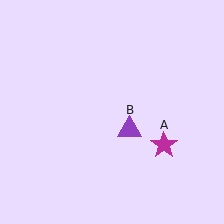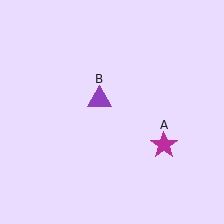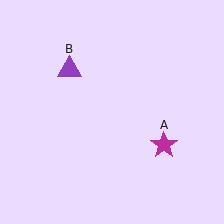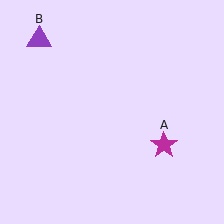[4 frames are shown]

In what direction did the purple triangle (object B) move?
The purple triangle (object B) moved up and to the left.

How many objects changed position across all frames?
1 object changed position: purple triangle (object B).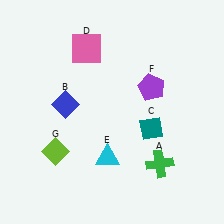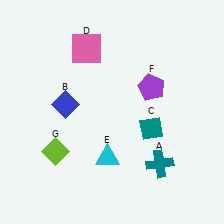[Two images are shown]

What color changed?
The cross (A) changed from green in Image 1 to teal in Image 2.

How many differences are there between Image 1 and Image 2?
There is 1 difference between the two images.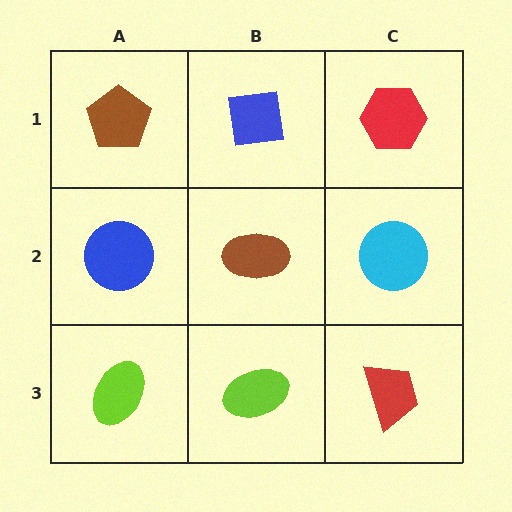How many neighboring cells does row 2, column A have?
3.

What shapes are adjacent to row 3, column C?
A cyan circle (row 2, column C), a lime ellipse (row 3, column B).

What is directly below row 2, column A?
A lime ellipse.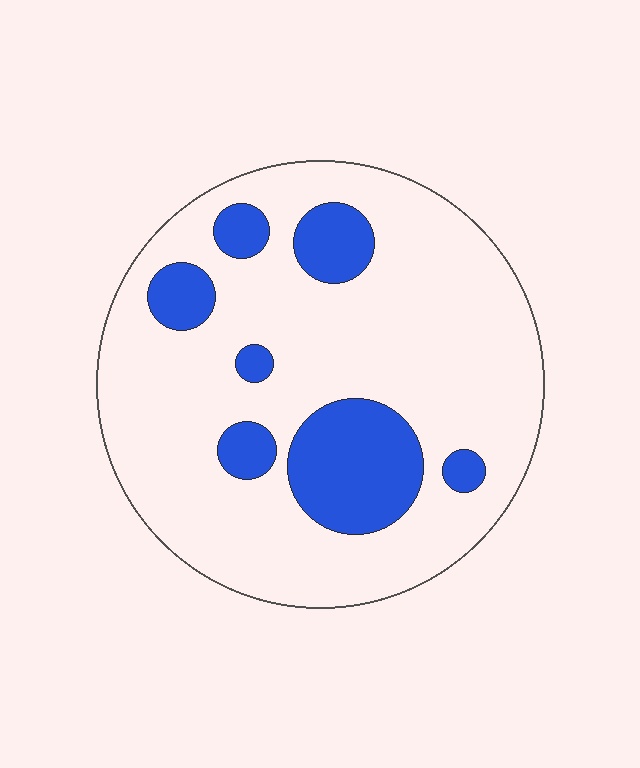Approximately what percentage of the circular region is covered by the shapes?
Approximately 20%.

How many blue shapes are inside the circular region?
7.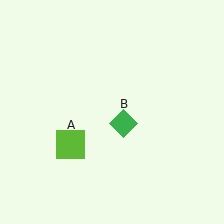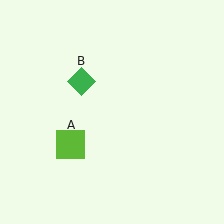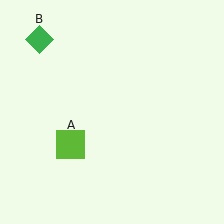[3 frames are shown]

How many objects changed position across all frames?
1 object changed position: green diamond (object B).